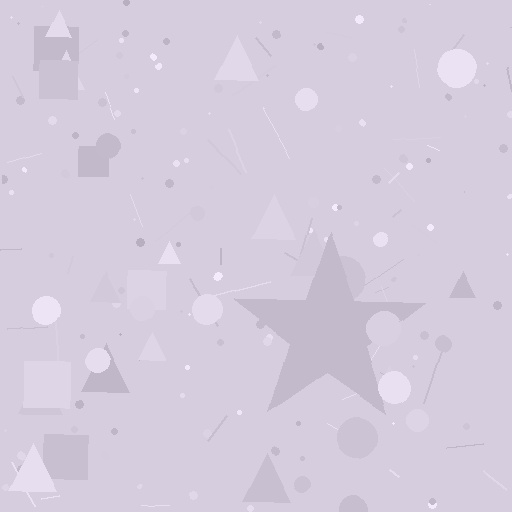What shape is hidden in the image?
A star is hidden in the image.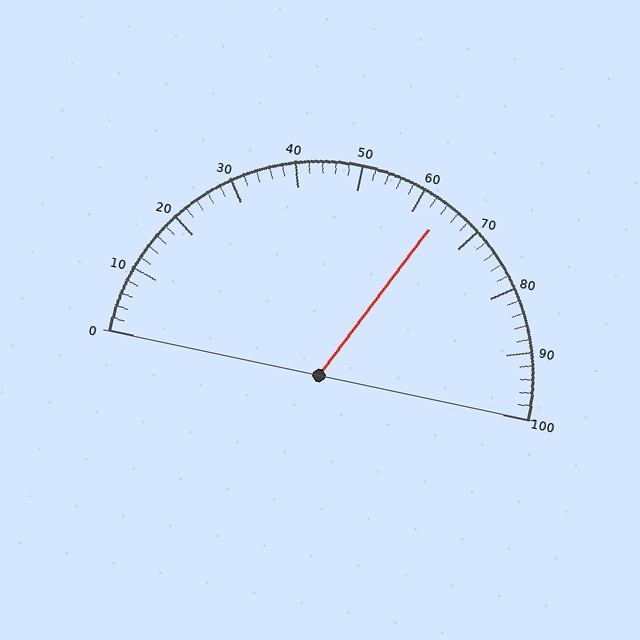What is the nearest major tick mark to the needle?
The nearest major tick mark is 60.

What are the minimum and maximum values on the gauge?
The gauge ranges from 0 to 100.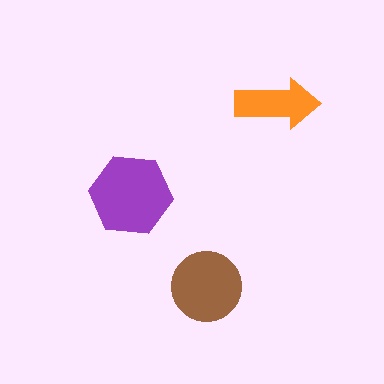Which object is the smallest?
The orange arrow.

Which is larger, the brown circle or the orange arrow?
The brown circle.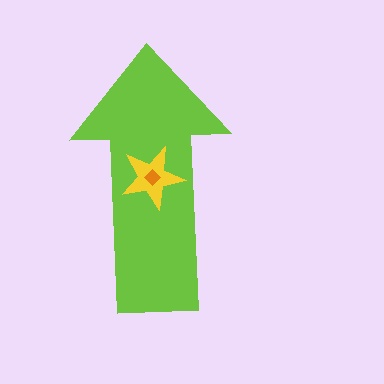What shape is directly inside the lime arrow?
The yellow star.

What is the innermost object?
The orange diamond.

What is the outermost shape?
The lime arrow.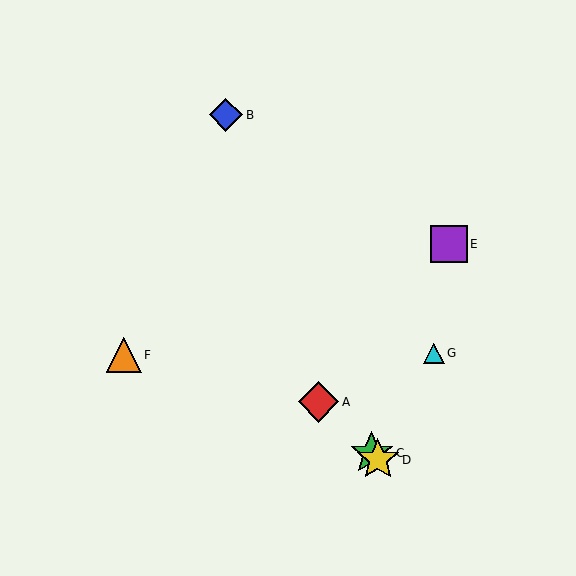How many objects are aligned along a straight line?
3 objects (A, C, D) are aligned along a straight line.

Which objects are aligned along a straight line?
Objects A, C, D are aligned along a straight line.